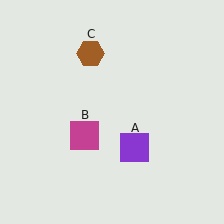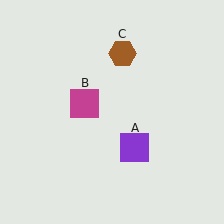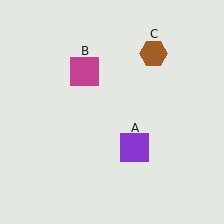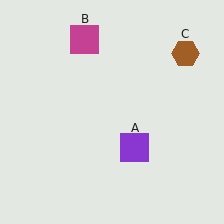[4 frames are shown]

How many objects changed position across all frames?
2 objects changed position: magenta square (object B), brown hexagon (object C).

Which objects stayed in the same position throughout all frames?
Purple square (object A) remained stationary.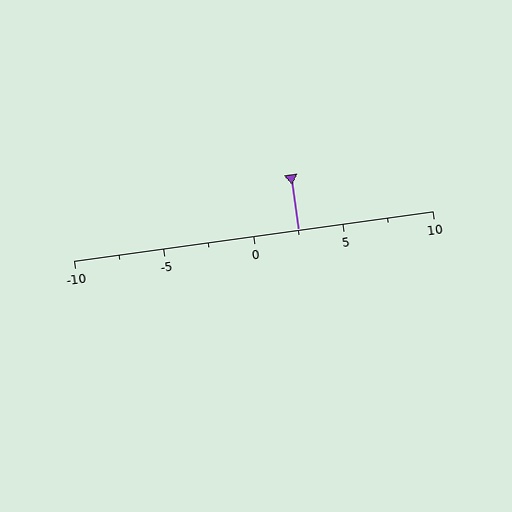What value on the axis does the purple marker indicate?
The marker indicates approximately 2.5.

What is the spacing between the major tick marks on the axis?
The major ticks are spaced 5 apart.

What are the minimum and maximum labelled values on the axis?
The axis runs from -10 to 10.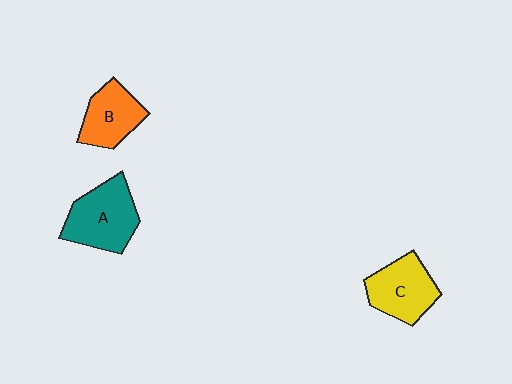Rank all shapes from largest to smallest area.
From largest to smallest: A (teal), C (yellow), B (orange).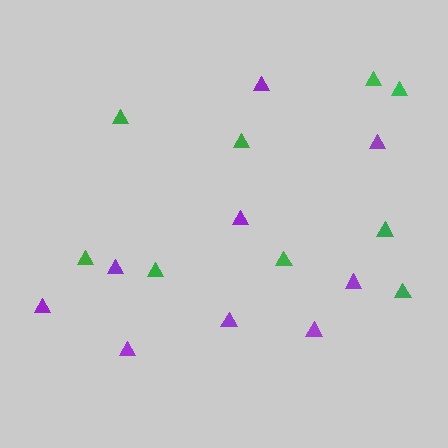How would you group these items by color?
There are 2 groups: one group of purple triangles (9) and one group of green triangles (9).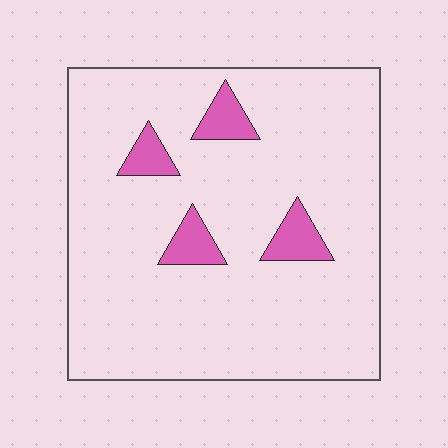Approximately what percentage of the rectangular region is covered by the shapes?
Approximately 10%.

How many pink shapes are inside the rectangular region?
4.